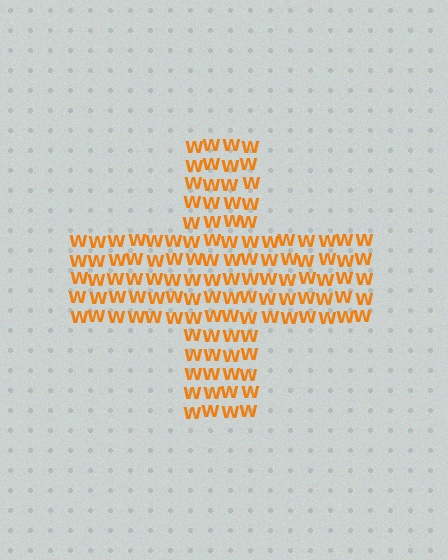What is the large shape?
The large shape is a cross.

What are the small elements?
The small elements are letter W's.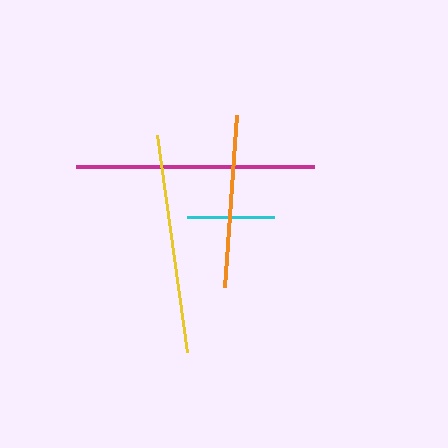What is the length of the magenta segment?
The magenta segment is approximately 238 pixels long.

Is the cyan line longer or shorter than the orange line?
The orange line is longer than the cyan line.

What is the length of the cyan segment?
The cyan segment is approximately 87 pixels long.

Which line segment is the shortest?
The cyan line is the shortest at approximately 87 pixels.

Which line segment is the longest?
The magenta line is the longest at approximately 238 pixels.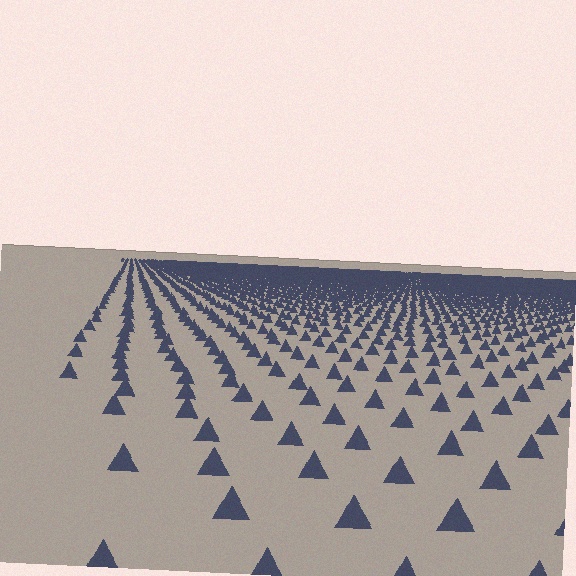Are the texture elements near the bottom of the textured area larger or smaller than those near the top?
Larger. Near the bottom, elements are closer to the viewer and appear at a bigger on-screen size.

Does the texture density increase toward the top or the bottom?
Density increases toward the top.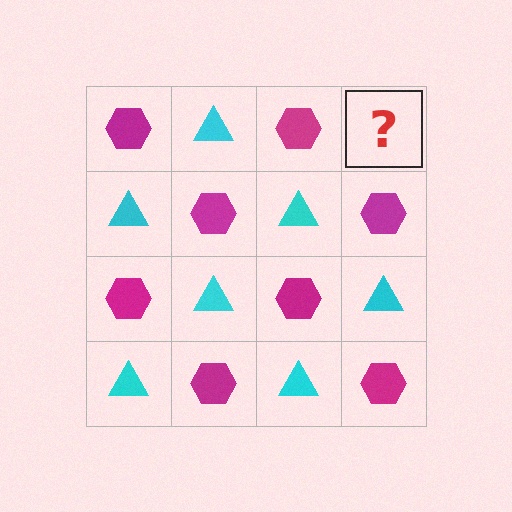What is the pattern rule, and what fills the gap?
The rule is that it alternates magenta hexagon and cyan triangle in a checkerboard pattern. The gap should be filled with a cyan triangle.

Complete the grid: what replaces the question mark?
The question mark should be replaced with a cyan triangle.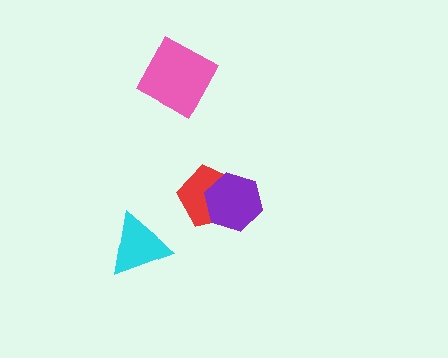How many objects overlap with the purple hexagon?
1 object overlaps with the purple hexagon.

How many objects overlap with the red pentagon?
1 object overlaps with the red pentagon.